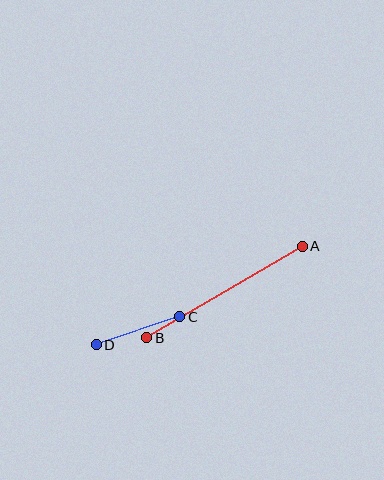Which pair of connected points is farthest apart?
Points A and B are farthest apart.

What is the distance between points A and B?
The distance is approximately 180 pixels.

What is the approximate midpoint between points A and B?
The midpoint is at approximately (224, 292) pixels.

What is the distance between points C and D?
The distance is approximately 88 pixels.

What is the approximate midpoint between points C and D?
The midpoint is at approximately (138, 331) pixels.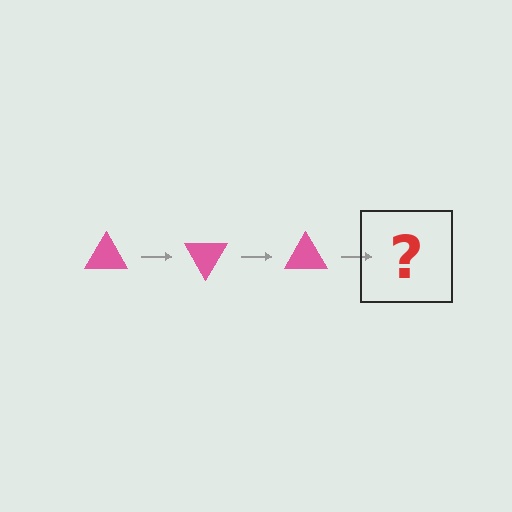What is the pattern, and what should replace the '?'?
The pattern is that the triangle rotates 60 degrees each step. The '?' should be a pink triangle rotated 180 degrees.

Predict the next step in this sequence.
The next step is a pink triangle rotated 180 degrees.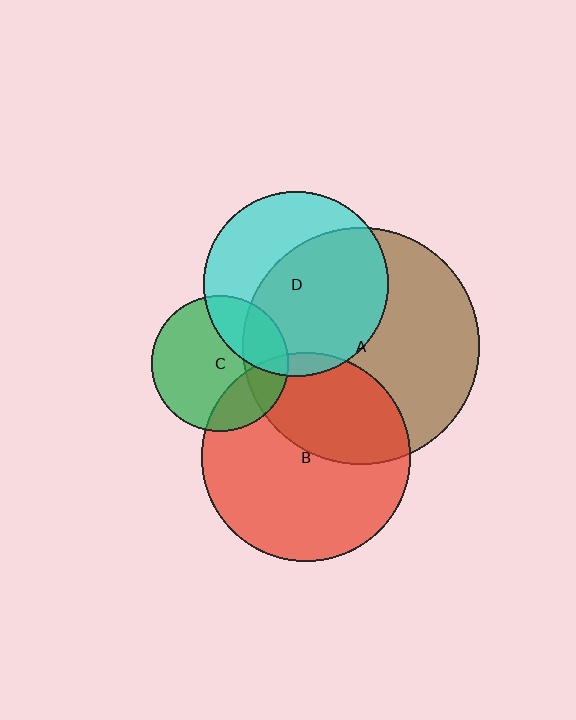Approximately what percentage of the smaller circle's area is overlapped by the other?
Approximately 25%.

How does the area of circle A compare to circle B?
Approximately 1.3 times.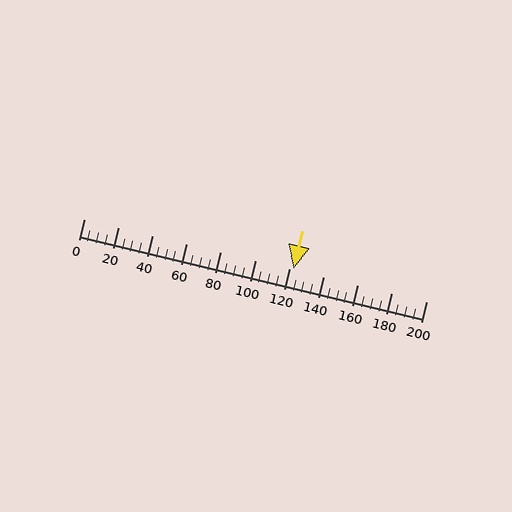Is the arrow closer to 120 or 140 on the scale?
The arrow is closer to 120.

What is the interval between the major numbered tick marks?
The major tick marks are spaced 20 units apart.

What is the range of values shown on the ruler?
The ruler shows values from 0 to 200.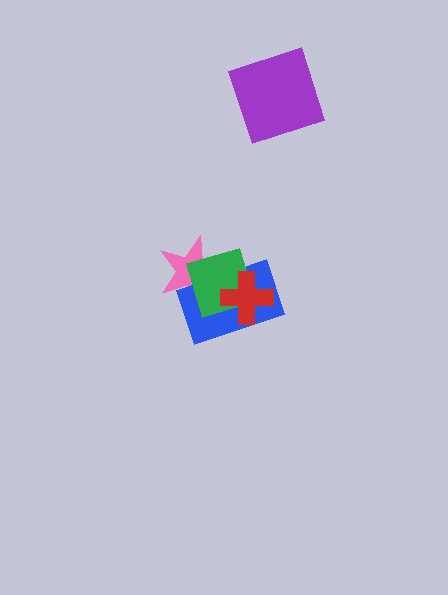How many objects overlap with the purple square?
0 objects overlap with the purple square.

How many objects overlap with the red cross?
2 objects overlap with the red cross.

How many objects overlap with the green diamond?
3 objects overlap with the green diamond.